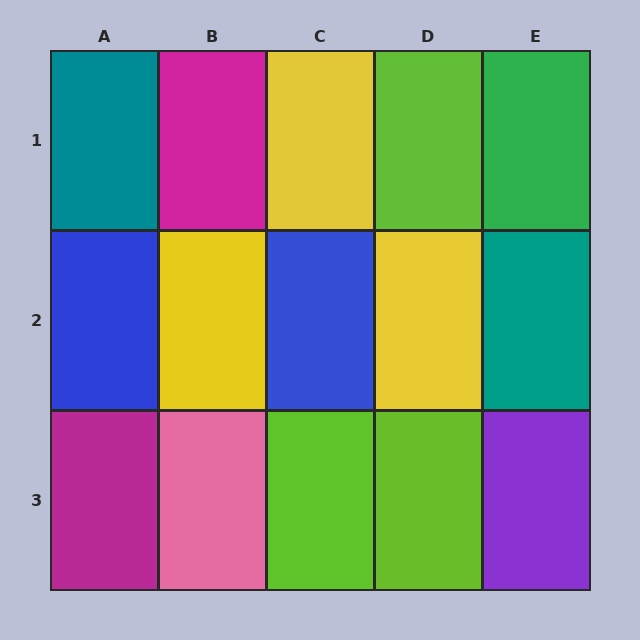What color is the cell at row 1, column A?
Teal.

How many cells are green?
1 cell is green.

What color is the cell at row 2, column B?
Yellow.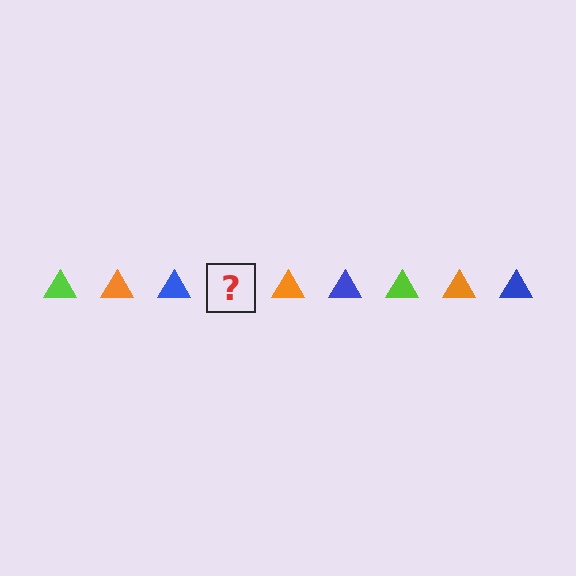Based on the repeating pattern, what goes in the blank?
The blank should be a lime triangle.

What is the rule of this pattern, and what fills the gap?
The rule is that the pattern cycles through lime, orange, blue triangles. The gap should be filled with a lime triangle.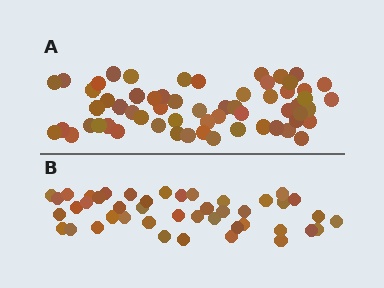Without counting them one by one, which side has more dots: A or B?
Region A (the top region) has more dots.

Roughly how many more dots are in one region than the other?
Region A has approximately 15 more dots than region B.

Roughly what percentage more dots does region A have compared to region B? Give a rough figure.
About 35% more.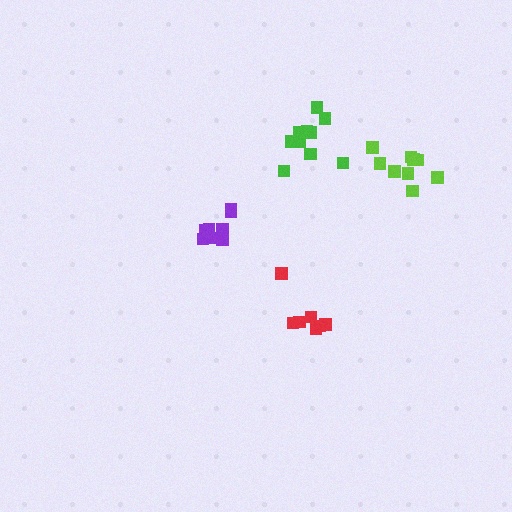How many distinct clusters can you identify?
There are 4 distinct clusters.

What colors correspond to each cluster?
The clusters are colored: red, green, lime, purple.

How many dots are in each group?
Group 1: 7 dots, Group 2: 10 dots, Group 3: 9 dots, Group 4: 9 dots (35 total).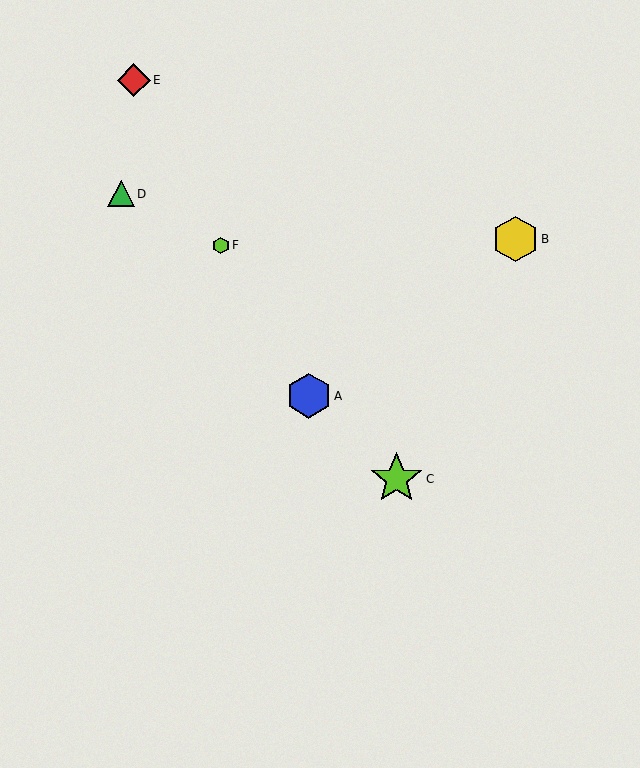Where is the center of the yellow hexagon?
The center of the yellow hexagon is at (516, 239).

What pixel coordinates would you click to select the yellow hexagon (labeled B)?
Click at (516, 239) to select the yellow hexagon B.